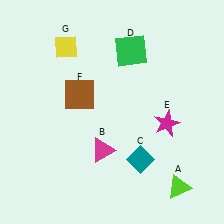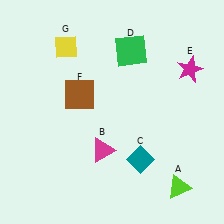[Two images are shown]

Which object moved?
The magenta star (E) moved up.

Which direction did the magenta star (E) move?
The magenta star (E) moved up.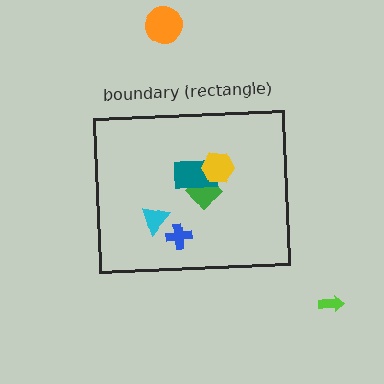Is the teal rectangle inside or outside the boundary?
Inside.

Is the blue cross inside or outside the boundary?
Inside.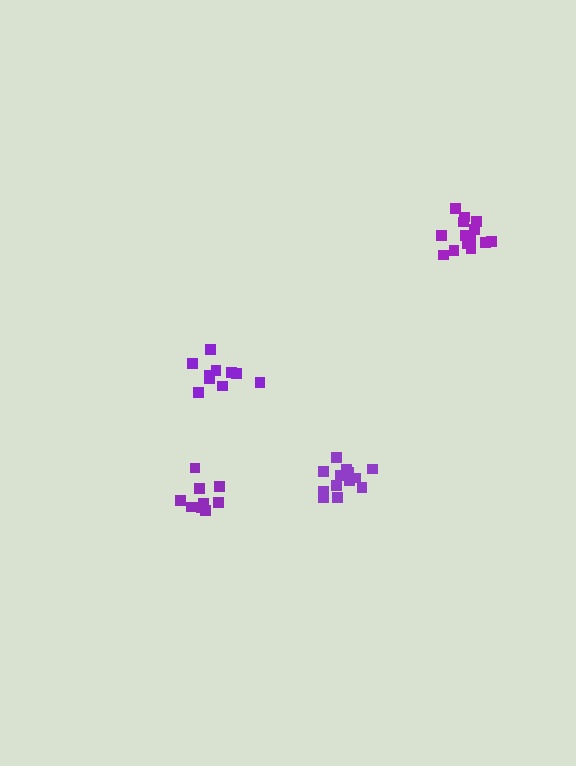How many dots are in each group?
Group 1: 10 dots, Group 2: 15 dots, Group 3: 13 dots, Group 4: 10 dots (48 total).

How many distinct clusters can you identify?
There are 4 distinct clusters.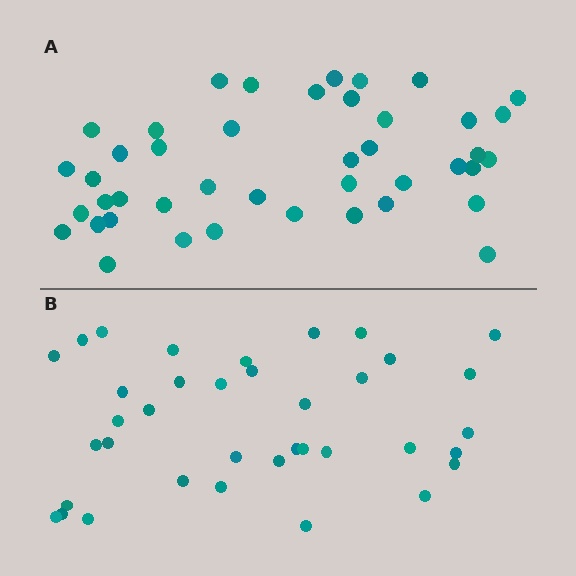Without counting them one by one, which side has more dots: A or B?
Region A (the top region) has more dots.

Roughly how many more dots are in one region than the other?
Region A has about 6 more dots than region B.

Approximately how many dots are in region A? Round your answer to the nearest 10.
About 40 dots. (The exact count is 43, which rounds to 40.)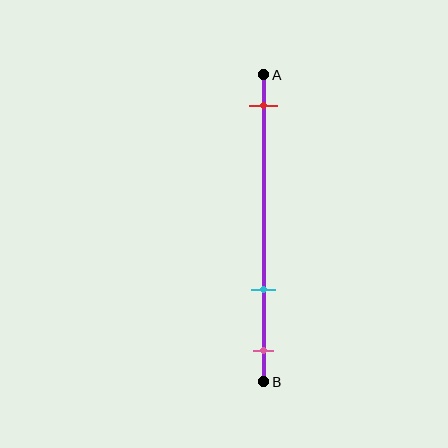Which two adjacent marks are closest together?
The cyan and pink marks are the closest adjacent pair.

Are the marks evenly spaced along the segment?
No, the marks are not evenly spaced.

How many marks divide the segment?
There are 3 marks dividing the segment.